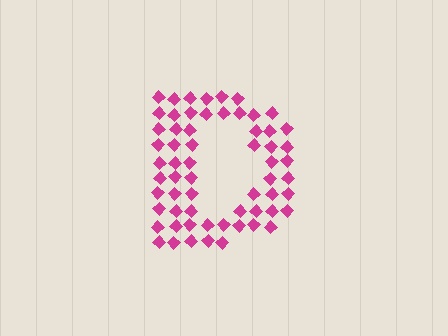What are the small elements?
The small elements are diamonds.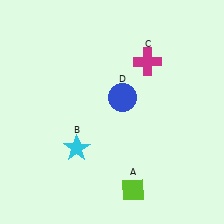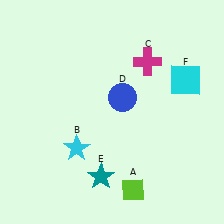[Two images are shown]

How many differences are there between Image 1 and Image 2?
There are 2 differences between the two images.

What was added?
A teal star (E), a cyan square (F) were added in Image 2.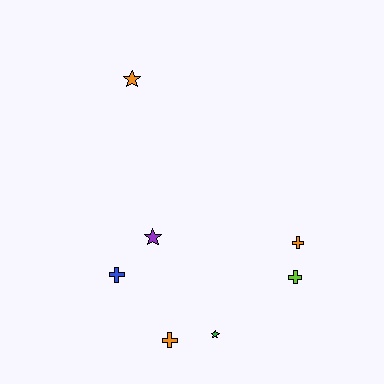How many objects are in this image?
There are 7 objects.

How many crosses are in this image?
There are 4 crosses.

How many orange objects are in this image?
There are 3 orange objects.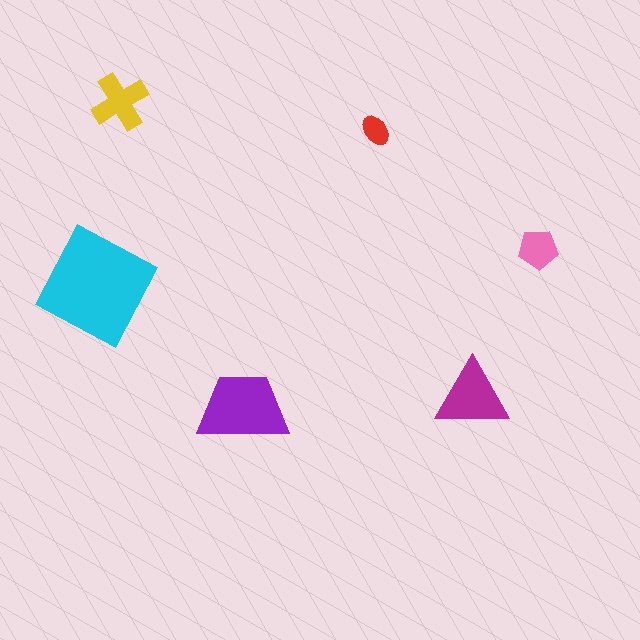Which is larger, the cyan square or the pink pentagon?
The cyan square.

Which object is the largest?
The cyan square.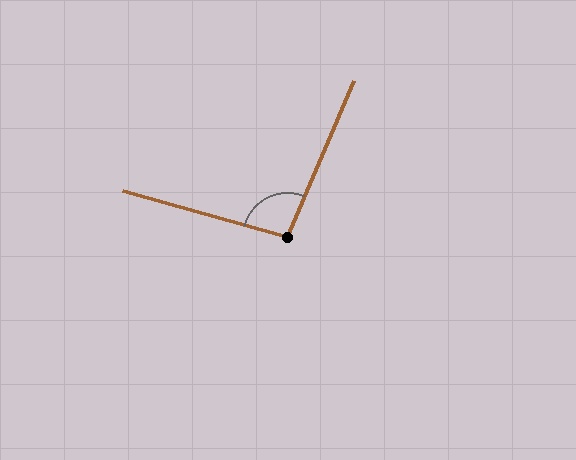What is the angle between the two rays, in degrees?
Approximately 97 degrees.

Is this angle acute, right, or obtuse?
It is obtuse.